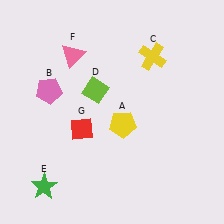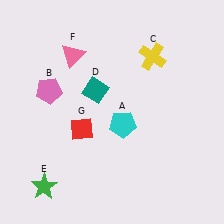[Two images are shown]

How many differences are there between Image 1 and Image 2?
There are 2 differences between the two images.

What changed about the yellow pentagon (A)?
In Image 1, A is yellow. In Image 2, it changed to cyan.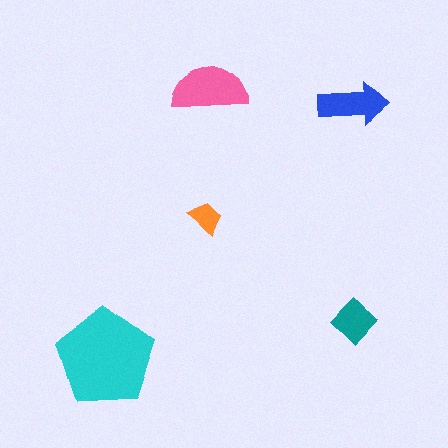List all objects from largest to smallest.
The cyan pentagon, the pink semicircle, the blue arrow, the teal diamond, the orange trapezoid.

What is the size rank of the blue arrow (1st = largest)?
3rd.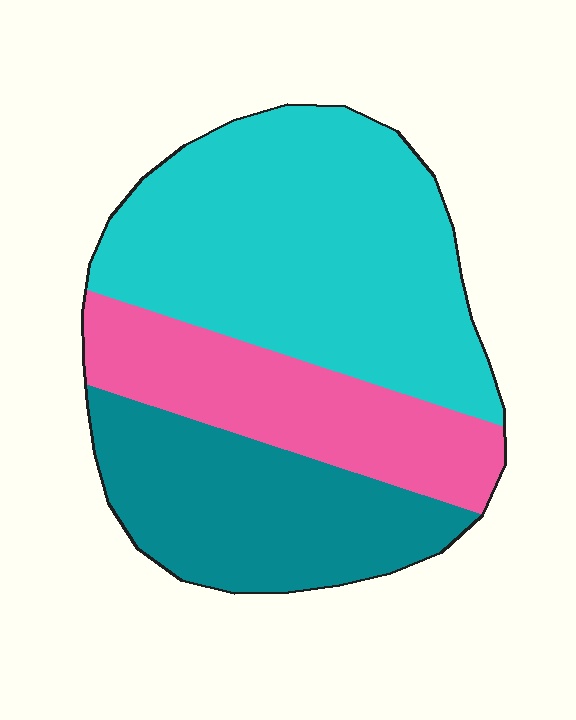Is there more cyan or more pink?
Cyan.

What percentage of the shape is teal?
Teal covers roughly 30% of the shape.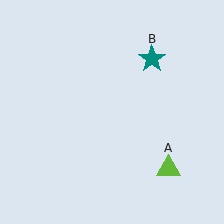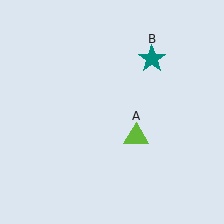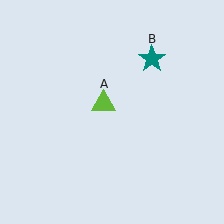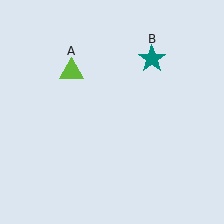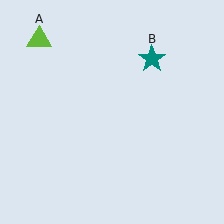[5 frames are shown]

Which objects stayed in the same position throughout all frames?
Teal star (object B) remained stationary.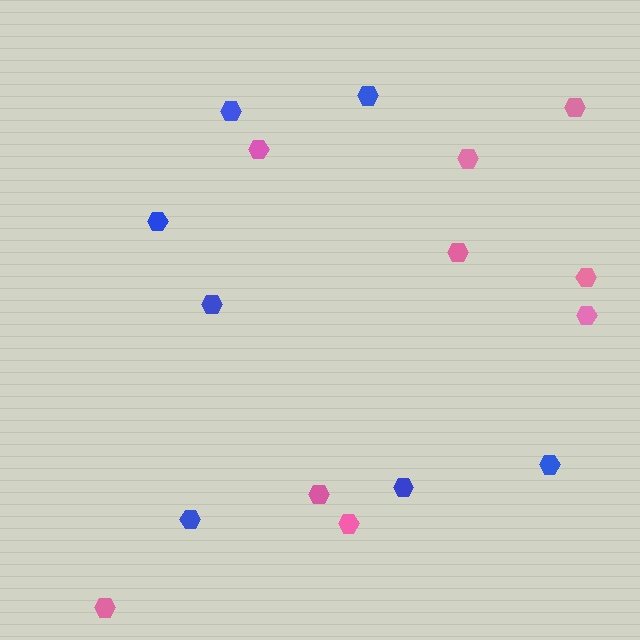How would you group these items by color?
There are 2 groups: one group of blue hexagons (7) and one group of pink hexagons (9).